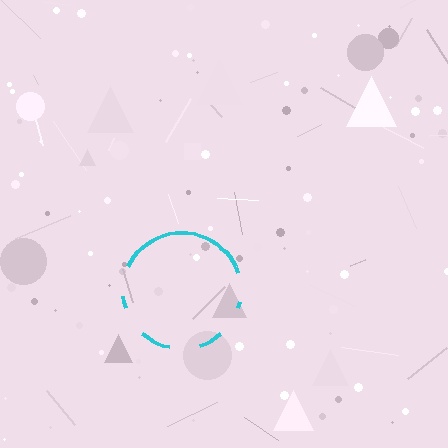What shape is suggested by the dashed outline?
The dashed outline suggests a circle.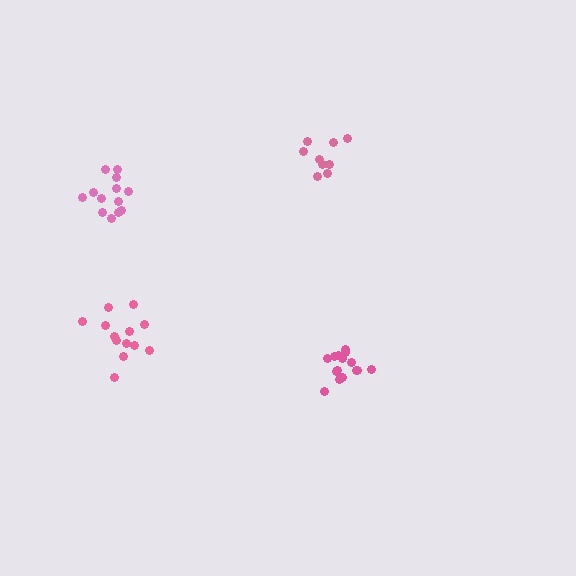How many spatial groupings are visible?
There are 4 spatial groupings.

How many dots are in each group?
Group 1: 15 dots, Group 2: 9 dots, Group 3: 13 dots, Group 4: 14 dots (51 total).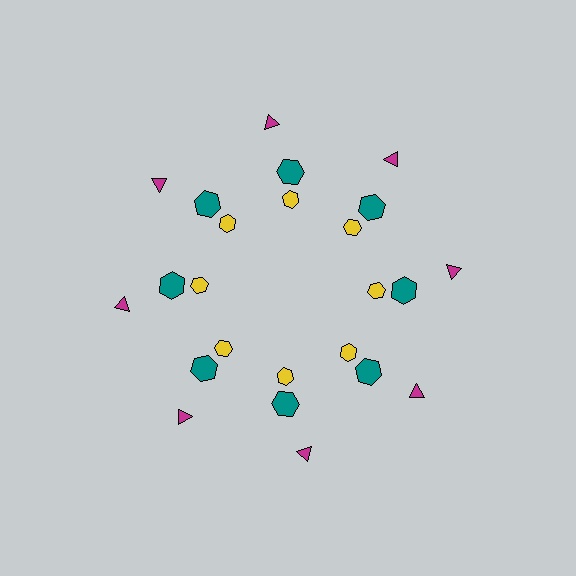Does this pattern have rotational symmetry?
Yes, this pattern has 8-fold rotational symmetry. It looks the same after rotating 45 degrees around the center.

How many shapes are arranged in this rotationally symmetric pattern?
There are 24 shapes, arranged in 8 groups of 3.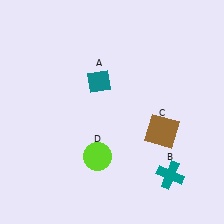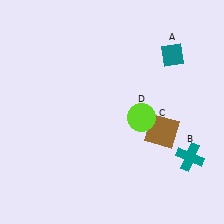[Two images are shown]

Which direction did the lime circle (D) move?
The lime circle (D) moved right.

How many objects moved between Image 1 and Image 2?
3 objects moved between the two images.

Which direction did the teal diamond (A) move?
The teal diamond (A) moved right.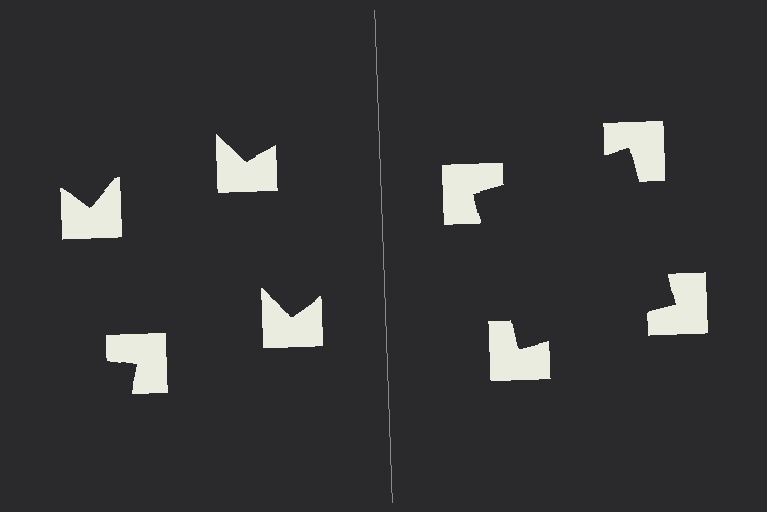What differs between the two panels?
The notched squares are positioned identically on both sides; only the wedge orientations differ. On the right they align to a square; on the left they are misaligned.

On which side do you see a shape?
An illusory square appears on the right side. On the left side the wedge cuts are rotated, so no coherent shape forms.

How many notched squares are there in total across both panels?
8 — 4 on each side.